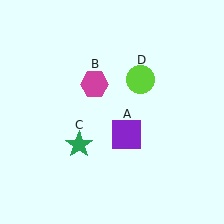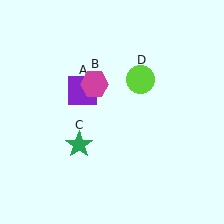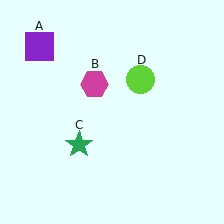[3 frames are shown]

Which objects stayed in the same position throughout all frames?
Magenta hexagon (object B) and green star (object C) and lime circle (object D) remained stationary.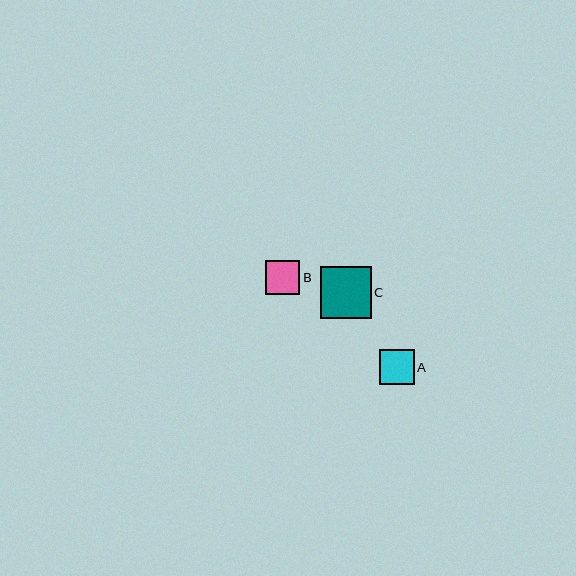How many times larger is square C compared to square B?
Square C is approximately 1.5 times the size of square B.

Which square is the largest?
Square C is the largest with a size of approximately 51 pixels.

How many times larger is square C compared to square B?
Square C is approximately 1.5 times the size of square B.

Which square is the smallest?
Square B is the smallest with a size of approximately 34 pixels.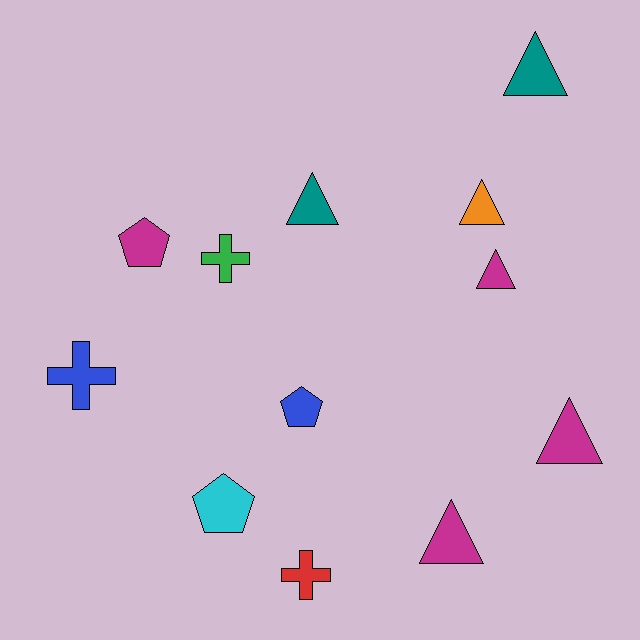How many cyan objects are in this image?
There is 1 cyan object.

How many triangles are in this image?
There are 6 triangles.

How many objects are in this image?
There are 12 objects.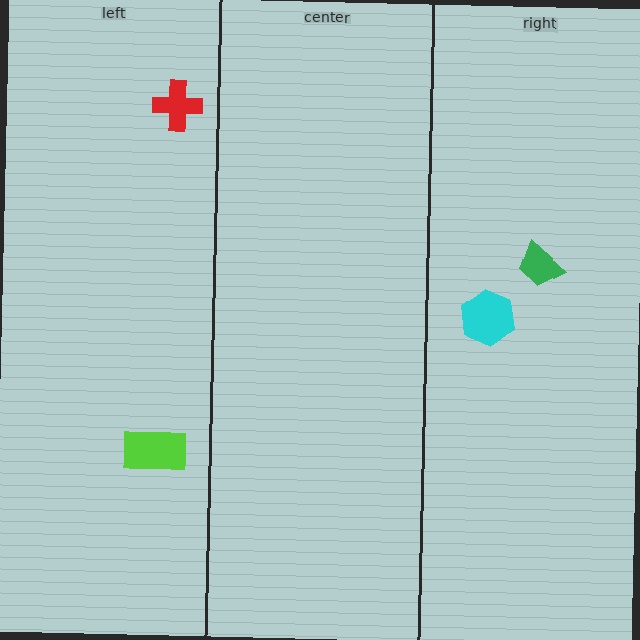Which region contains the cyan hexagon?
The right region.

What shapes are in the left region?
The lime rectangle, the red cross.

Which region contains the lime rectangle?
The left region.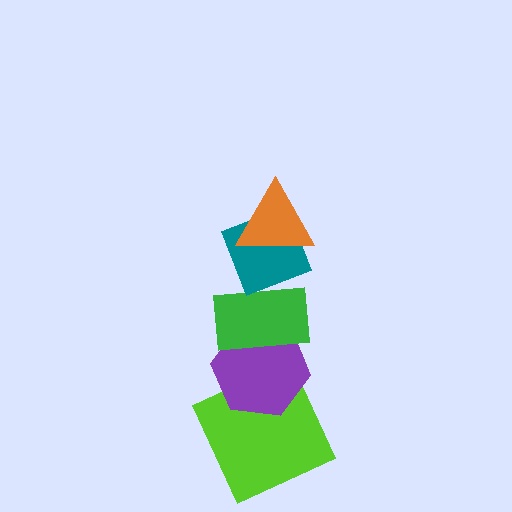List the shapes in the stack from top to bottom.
From top to bottom: the orange triangle, the teal diamond, the green rectangle, the purple hexagon, the lime square.